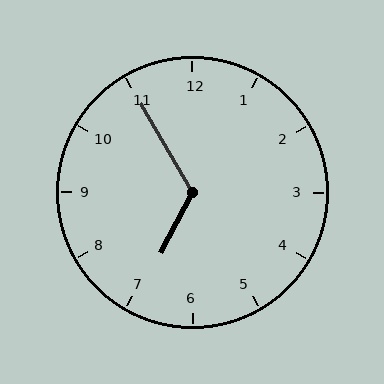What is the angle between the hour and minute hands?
Approximately 122 degrees.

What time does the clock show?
6:55.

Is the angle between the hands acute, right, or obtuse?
It is obtuse.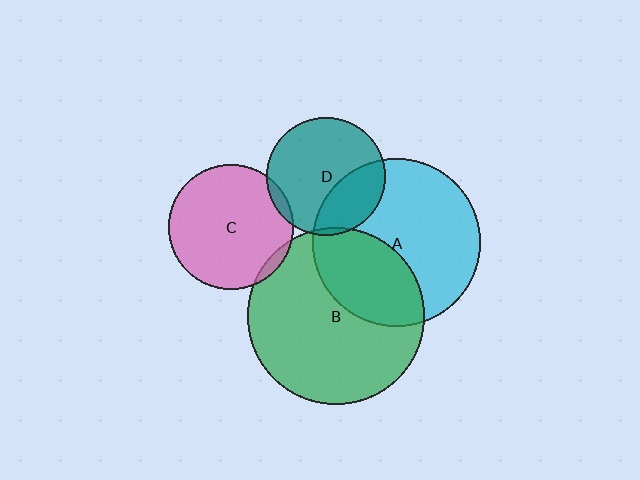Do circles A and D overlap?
Yes.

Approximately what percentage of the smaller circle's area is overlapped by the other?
Approximately 30%.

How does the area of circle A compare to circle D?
Approximately 2.0 times.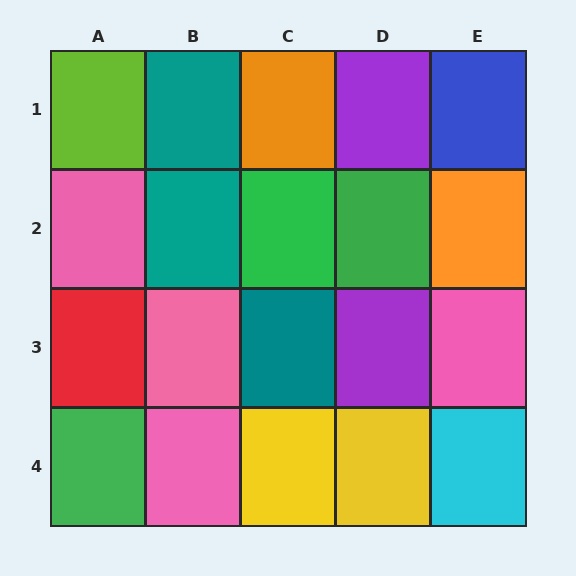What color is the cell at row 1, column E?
Blue.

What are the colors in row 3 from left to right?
Red, pink, teal, purple, pink.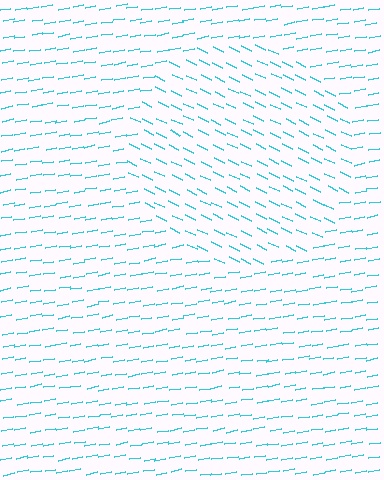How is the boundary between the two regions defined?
The boundary is defined purely by a change in line orientation (approximately 35 degrees difference). All lines are the same color and thickness.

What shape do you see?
I see a circle.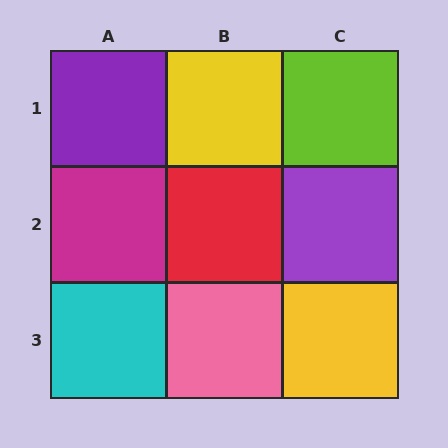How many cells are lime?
1 cell is lime.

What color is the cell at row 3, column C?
Yellow.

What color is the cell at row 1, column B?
Yellow.